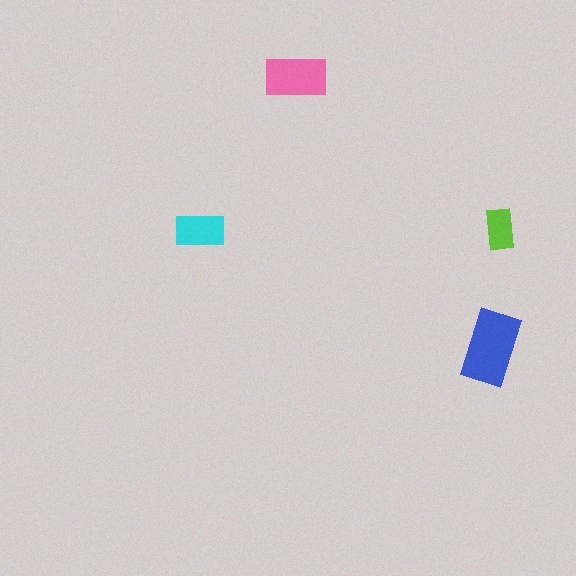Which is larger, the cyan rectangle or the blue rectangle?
The blue one.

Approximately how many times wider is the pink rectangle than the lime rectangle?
About 1.5 times wider.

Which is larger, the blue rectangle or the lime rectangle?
The blue one.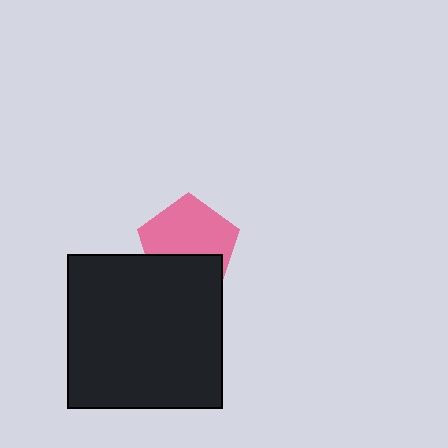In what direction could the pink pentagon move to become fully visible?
The pink pentagon could move up. That would shift it out from behind the black square entirely.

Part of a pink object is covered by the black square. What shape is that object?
It is a pentagon.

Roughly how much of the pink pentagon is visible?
About half of it is visible (roughly 62%).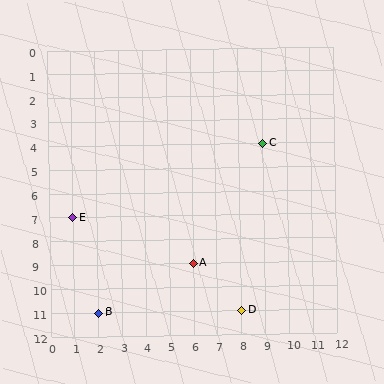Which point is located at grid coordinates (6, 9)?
Point A is at (6, 9).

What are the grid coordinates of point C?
Point C is at grid coordinates (9, 4).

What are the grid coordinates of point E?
Point E is at grid coordinates (1, 7).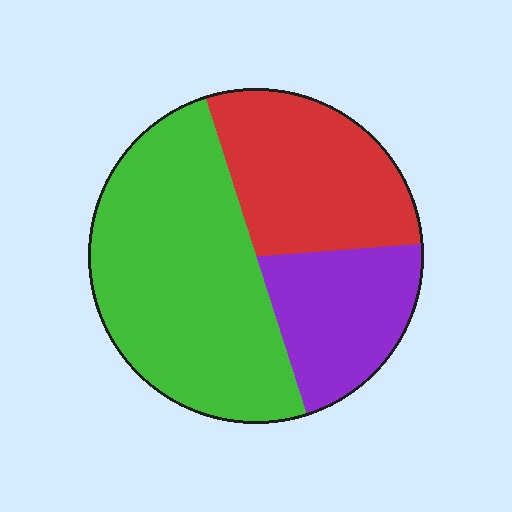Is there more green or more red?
Green.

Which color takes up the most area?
Green, at roughly 50%.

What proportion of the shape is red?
Red covers 29% of the shape.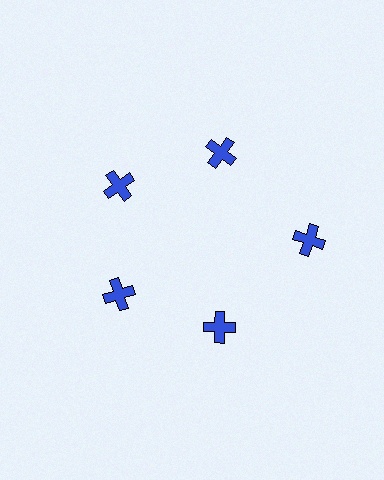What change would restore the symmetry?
The symmetry would be restored by moving it inward, back onto the ring so that all 5 crosses sit at equal angles and equal distance from the center.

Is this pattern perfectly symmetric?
No. The 5 blue crosses are arranged in a ring, but one element near the 3 o'clock position is pushed outward from the center, breaking the 5-fold rotational symmetry.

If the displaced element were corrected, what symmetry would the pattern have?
It would have 5-fold rotational symmetry — the pattern would map onto itself every 72 degrees.